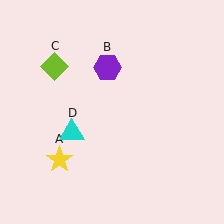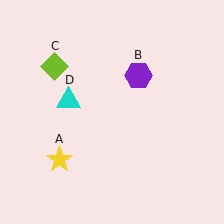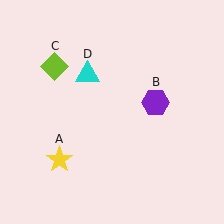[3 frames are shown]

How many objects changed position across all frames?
2 objects changed position: purple hexagon (object B), cyan triangle (object D).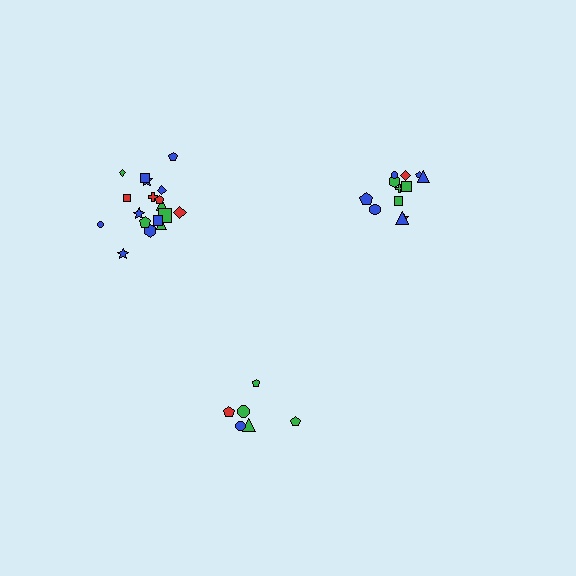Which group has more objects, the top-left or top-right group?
The top-left group.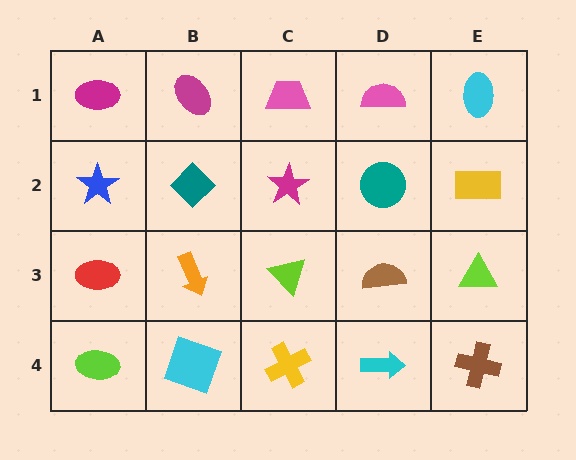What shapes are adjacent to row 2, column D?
A pink semicircle (row 1, column D), a brown semicircle (row 3, column D), a magenta star (row 2, column C), a yellow rectangle (row 2, column E).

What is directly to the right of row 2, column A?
A teal diamond.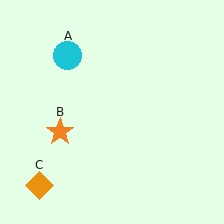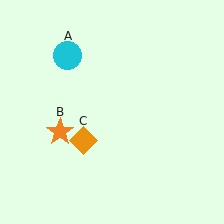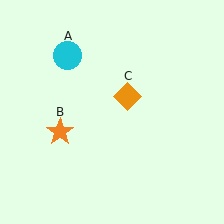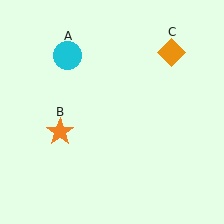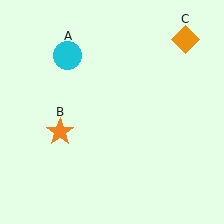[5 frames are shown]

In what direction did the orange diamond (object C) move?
The orange diamond (object C) moved up and to the right.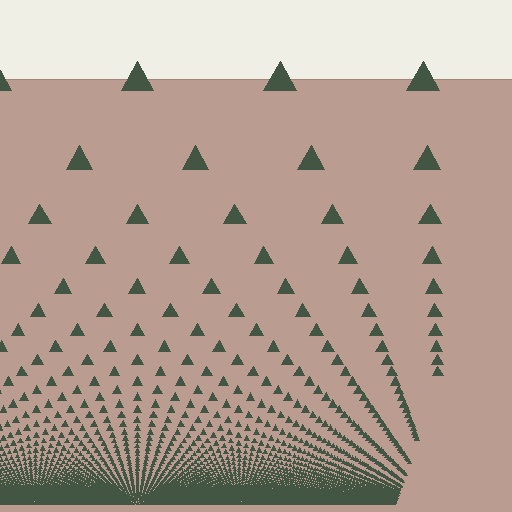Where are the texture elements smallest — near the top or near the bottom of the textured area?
Near the bottom.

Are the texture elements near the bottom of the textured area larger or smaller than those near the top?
Smaller. The gradient is inverted — elements near the bottom are smaller and denser.